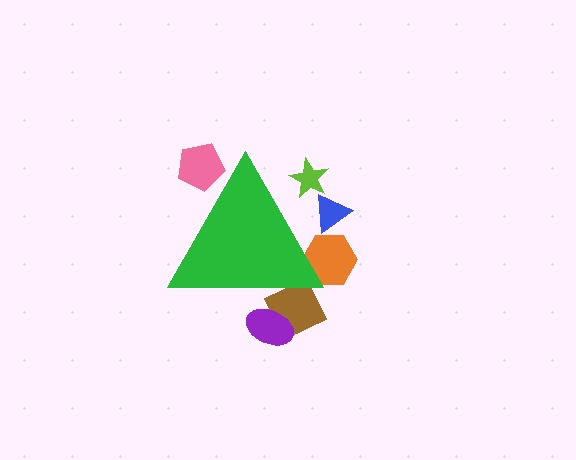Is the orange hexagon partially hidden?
Yes, the orange hexagon is partially hidden behind the green triangle.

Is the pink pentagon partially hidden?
Yes, the pink pentagon is partially hidden behind the green triangle.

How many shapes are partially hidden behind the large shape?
6 shapes are partially hidden.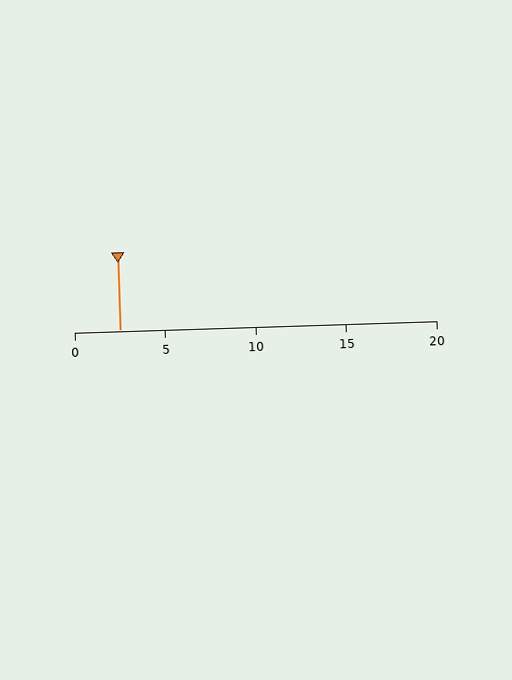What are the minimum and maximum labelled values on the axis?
The axis runs from 0 to 20.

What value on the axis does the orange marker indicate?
The marker indicates approximately 2.5.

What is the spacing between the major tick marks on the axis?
The major ticks are spaced 5 apart.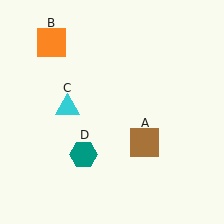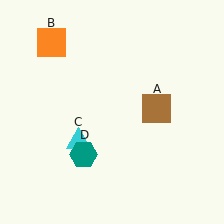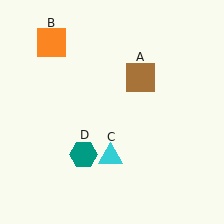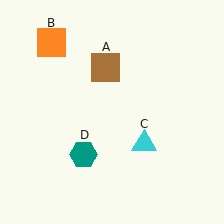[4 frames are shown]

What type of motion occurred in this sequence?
The brown square (object A), cyan triangle (object C) rotated counterclockwise around the center of the scene.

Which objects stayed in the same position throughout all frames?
Orange square (object B) and teal hexagon (object D) remained stationary.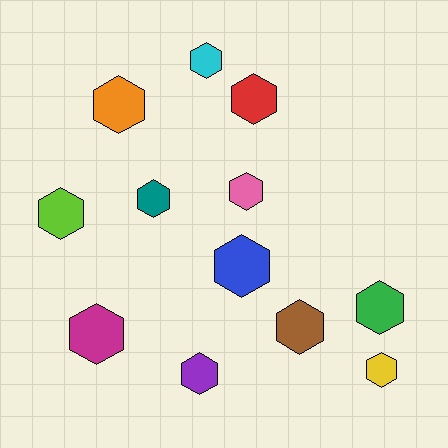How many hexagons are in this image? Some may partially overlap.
There are 12 hexagons.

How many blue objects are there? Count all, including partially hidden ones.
There is 1 blue object.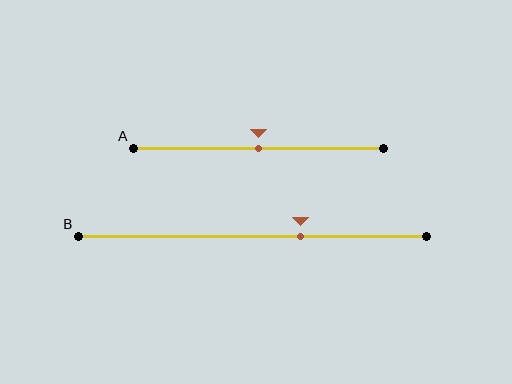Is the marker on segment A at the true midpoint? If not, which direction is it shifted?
Yes, the marker on segment A is at the true midpoint.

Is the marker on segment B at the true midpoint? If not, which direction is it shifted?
No, the marker on segment B is shifted to the right by about 14% of the segment length.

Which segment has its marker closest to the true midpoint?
Segment A has its marker closest to the true midpoint.